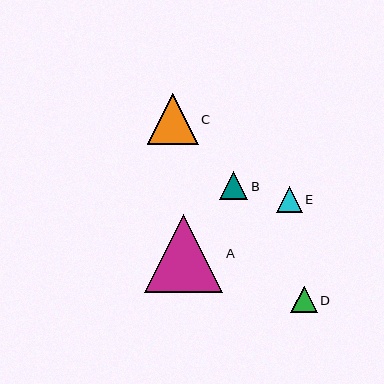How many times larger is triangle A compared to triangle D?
Triangle A is approximately 3.0 times the size of triangle D.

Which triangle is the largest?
Triangle A is the largest with a size of approximately 78 pixels.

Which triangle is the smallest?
Triangle E is the smallest with a size of approximately 26 pixels.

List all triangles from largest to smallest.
From largest to smallest: A, C, B, D, E.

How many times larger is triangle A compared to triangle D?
Triangle A is approximately 3.0 times the size of triangle D.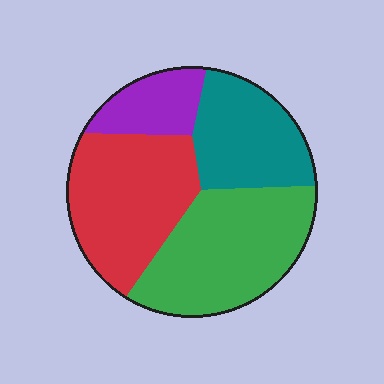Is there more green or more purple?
Green.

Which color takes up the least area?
Purple, at roughly 10%.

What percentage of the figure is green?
Green takes up about one third (1/3) of the figure.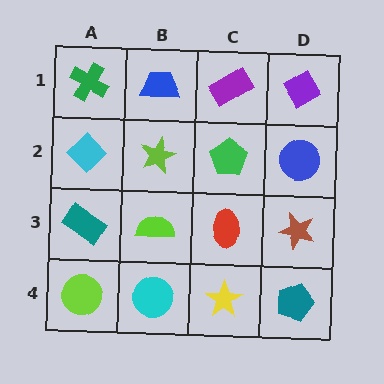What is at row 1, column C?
A purple rectangle.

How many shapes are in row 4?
4 shapes.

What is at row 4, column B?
A cyan circle.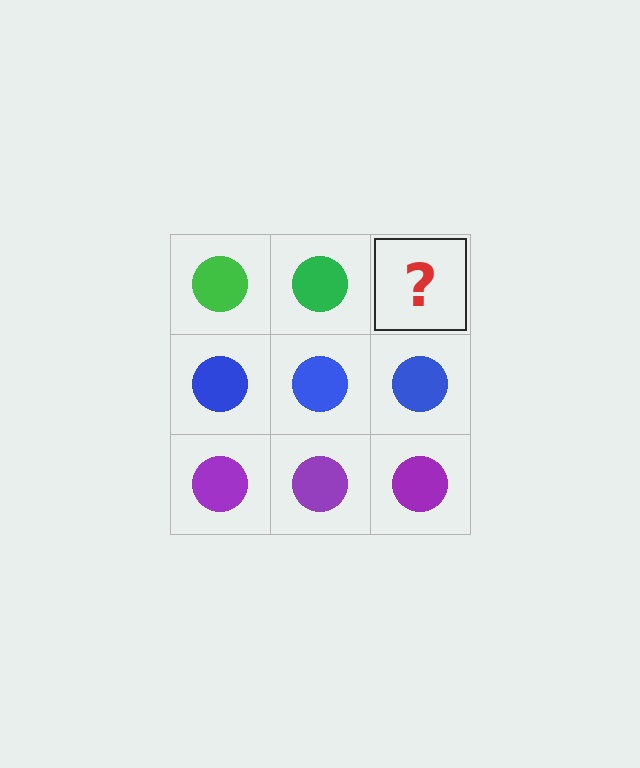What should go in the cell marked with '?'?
The missing cell should contain a green circle.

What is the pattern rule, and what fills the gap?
The rule is that each row has a consistent color. The gap should be filled with a green circle.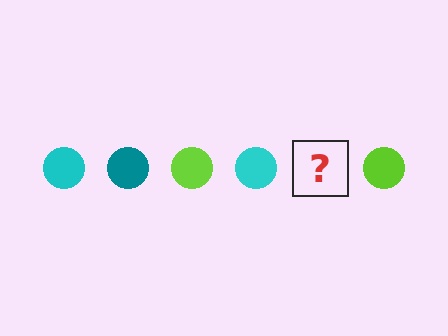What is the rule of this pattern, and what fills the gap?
The rule is that the pattern cycles through cyan, teal, lime circles. The gap should be filled with a teal circle.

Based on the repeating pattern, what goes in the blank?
The blank should be a teal circle.